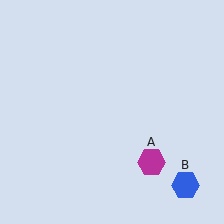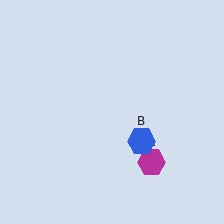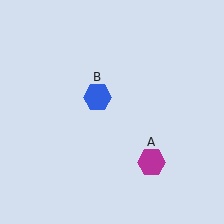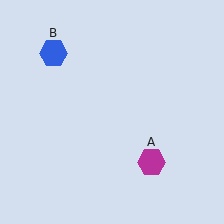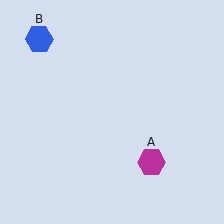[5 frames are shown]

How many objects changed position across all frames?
1 object changed position: blue hexagon (object B).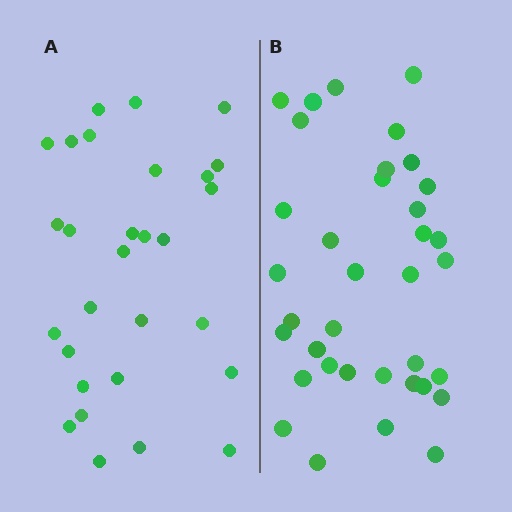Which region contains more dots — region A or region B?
Region B (the right region) has more dots.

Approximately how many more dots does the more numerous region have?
Region B has roughly 8 or so more dots than region A.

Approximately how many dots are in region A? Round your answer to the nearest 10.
About 30 dots. (The exact count is 29, which rounds to 30.)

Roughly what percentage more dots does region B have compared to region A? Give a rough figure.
About 25% more.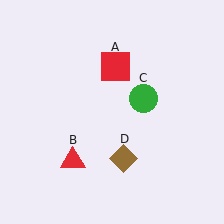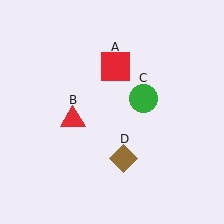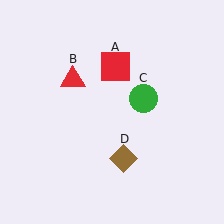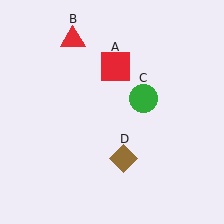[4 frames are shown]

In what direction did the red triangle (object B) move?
The red triangle (object B) moved up.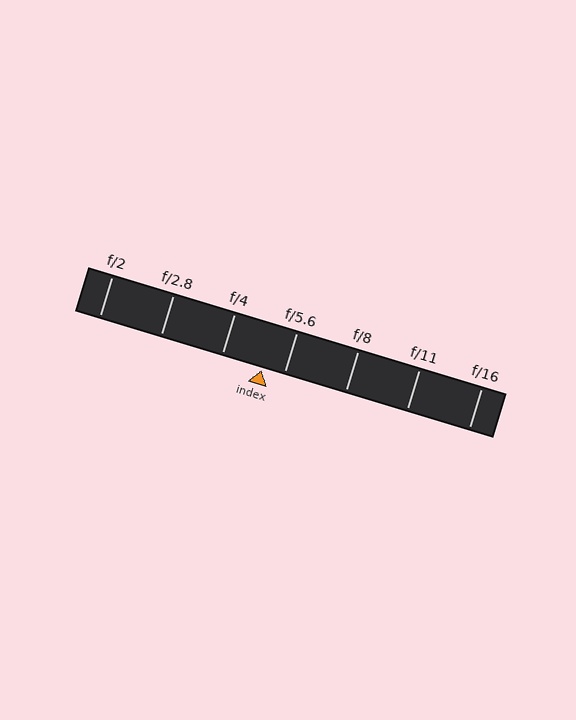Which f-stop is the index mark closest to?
The index mark is closest to f/5.6.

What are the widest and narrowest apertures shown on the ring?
The widest aperture shown is f/2 and the narrowest is f/16.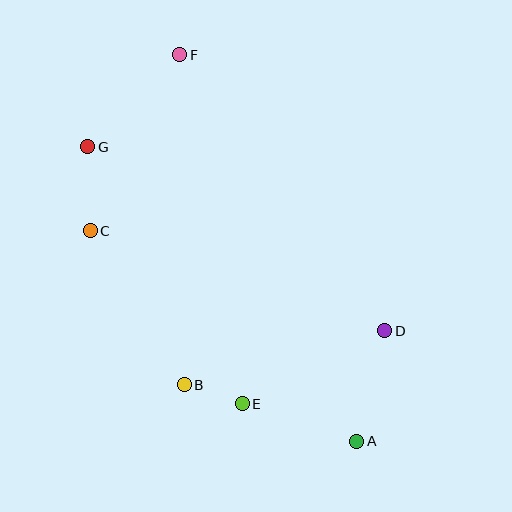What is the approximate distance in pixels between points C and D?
The distance between C and D is approximately 311 pixels.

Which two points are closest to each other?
Points B and E are closest to each other.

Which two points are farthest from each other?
Points A and F are farthest from each other.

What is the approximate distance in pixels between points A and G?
The distance between A and G is approximately 399 pixels.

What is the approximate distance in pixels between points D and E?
The distance between D and E is approximately 160 pixels.